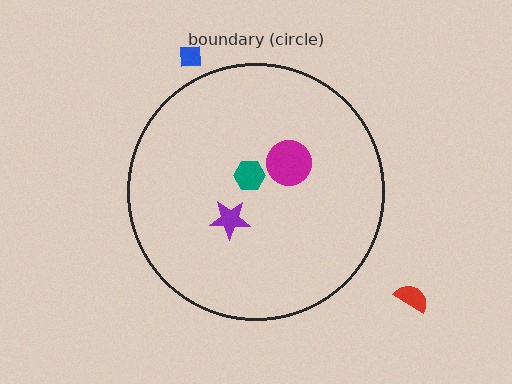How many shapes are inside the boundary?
3 inside, 2 outside.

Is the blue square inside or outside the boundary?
Outside.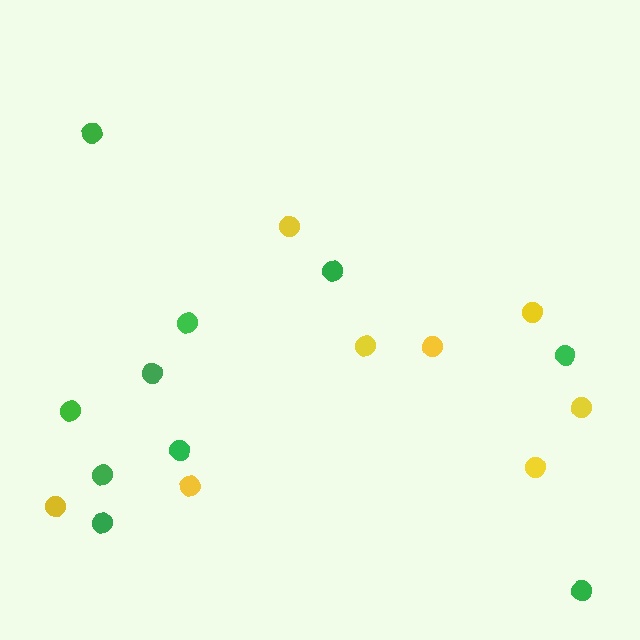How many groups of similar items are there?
There are 2 groups: one group of yellow circles (8) and one group of green circles (10).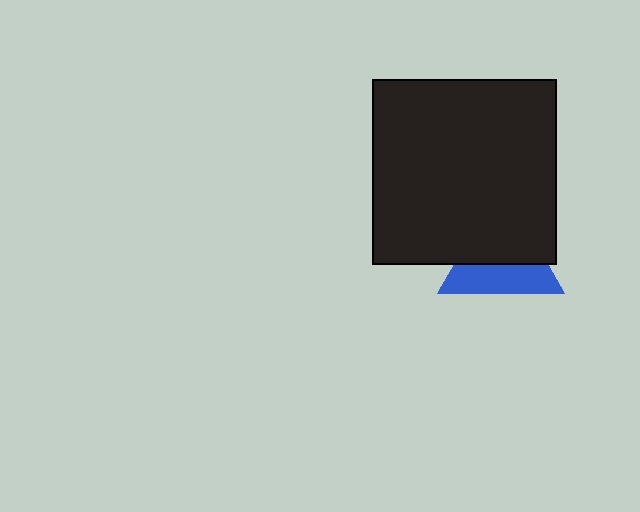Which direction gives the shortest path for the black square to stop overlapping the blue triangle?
Moving up gives the shortest separation.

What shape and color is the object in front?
The object in front is a black square.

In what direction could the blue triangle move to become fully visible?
The blue triangle could move down. That would shift it out from behind the black square entirely.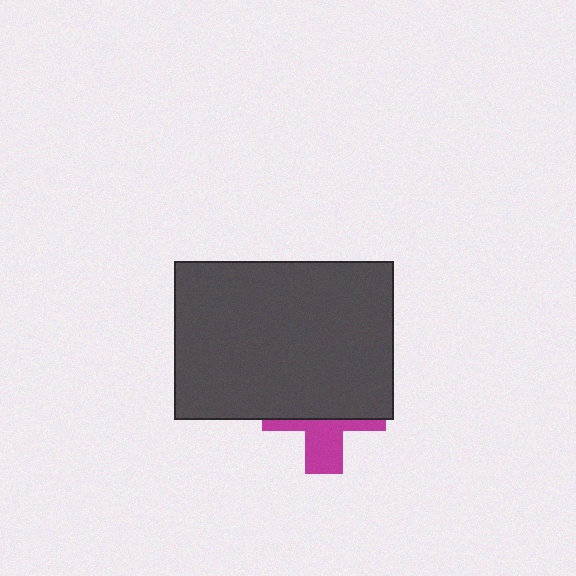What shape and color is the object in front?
The object in front is a dark gray rectangle.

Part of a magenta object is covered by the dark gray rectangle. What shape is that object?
It is a cross.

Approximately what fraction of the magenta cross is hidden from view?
Roughly 61% of the magenta cross is hidden behind the dark gray rectangle.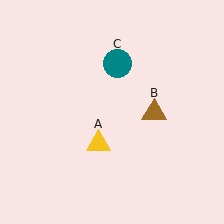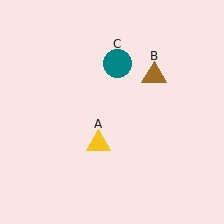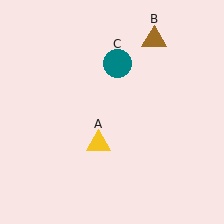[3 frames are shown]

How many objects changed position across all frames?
1 object changed position: brown triangle (object B).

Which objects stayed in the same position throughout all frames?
Yellow triangle (object A) and teal circle (object C) remained stationary.